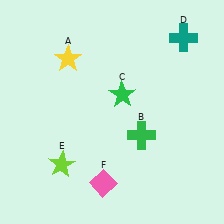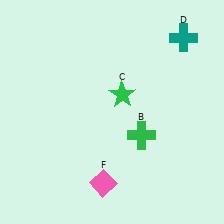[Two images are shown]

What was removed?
The lime star (E), the yellow star (A) were removed in Image 2.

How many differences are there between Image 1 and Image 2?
There are 2 differences between the two images.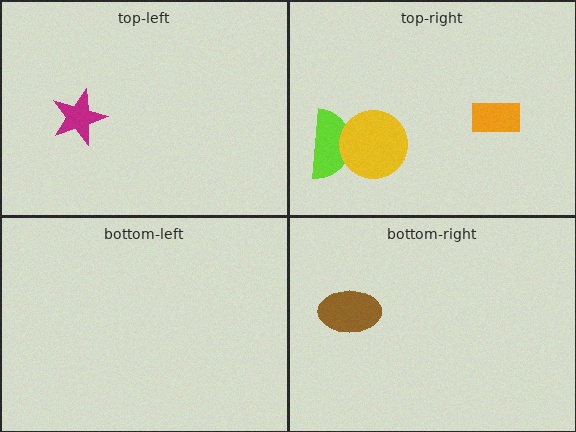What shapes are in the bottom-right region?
The brown ellipse.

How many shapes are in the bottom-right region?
1.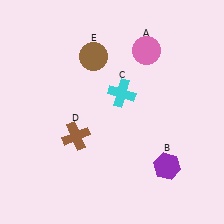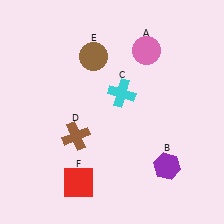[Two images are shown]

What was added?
A red square (F) was added in Image 2.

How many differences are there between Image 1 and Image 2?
There is 1 difference between the two images.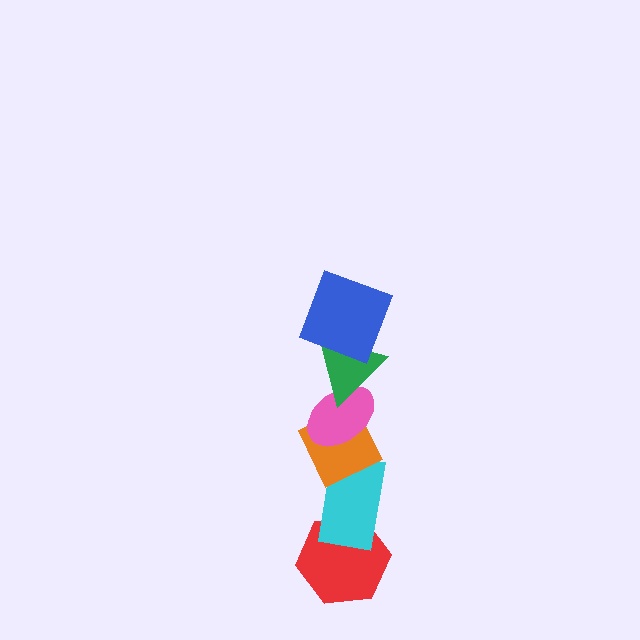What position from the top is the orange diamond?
The orange diamond is 4th from the top.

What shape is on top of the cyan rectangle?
The orange diamond is on top of the cyan rectangle.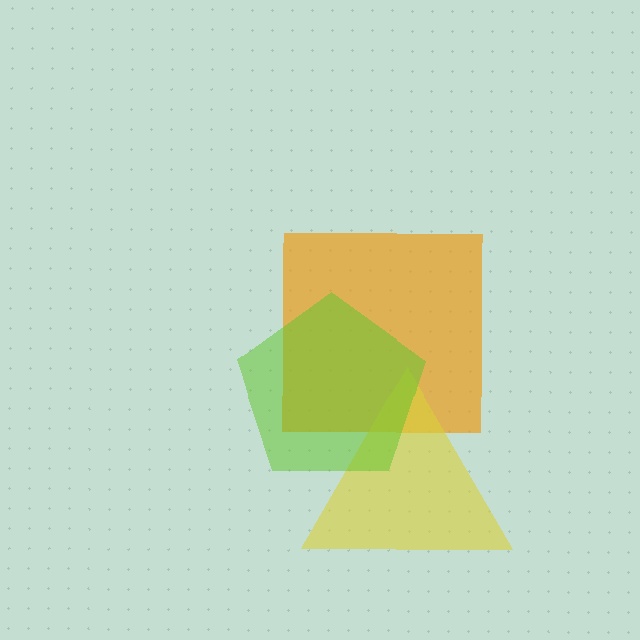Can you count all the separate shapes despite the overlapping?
Yes, there are 3 separate shapes.